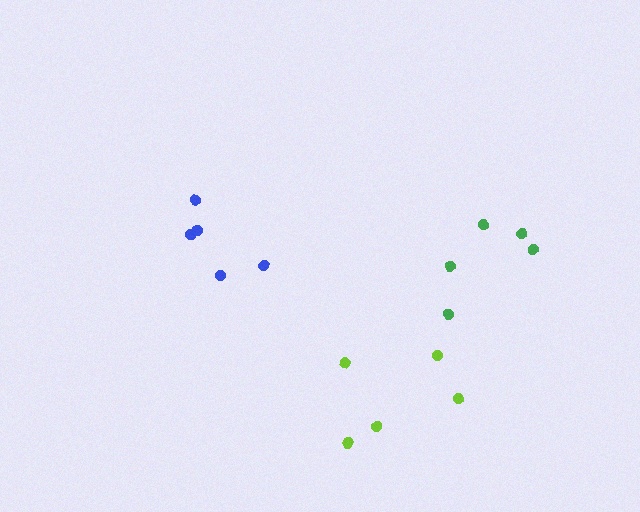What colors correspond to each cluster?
The clusters are colored: lime, blue, green.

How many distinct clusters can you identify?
There are 3 distinct clusters.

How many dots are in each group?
Group 1: 5 dots, Group 2: 5 dots, Group 3: 5 dots (15 total).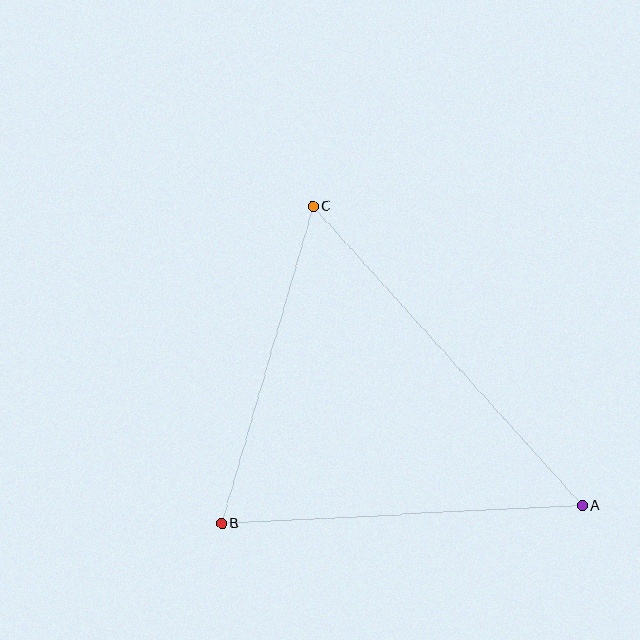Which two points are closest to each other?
Points B and C are closest to each other.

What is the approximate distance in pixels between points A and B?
The distance between A and B is approximately 361 pixels.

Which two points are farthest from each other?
Points A and C are farthest from each other.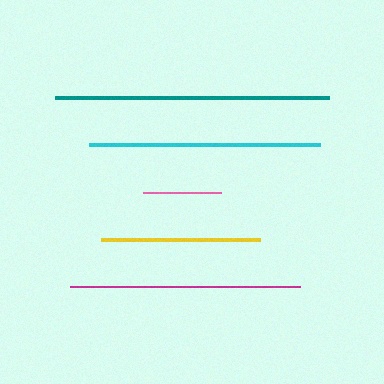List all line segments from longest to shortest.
From longest to shortest: teal, cyan, magenta, yellow, pink.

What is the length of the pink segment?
The pink segment is approximately 79 pixels long.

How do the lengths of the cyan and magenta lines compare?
The cyan and magenta lines are approximately the same length.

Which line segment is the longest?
The teal line is the longest at approximately 274 pixels.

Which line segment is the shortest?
The pink line is the shortest at approximately 79 pixels.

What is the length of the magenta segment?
The magenta segment is approximately 230 pixels long.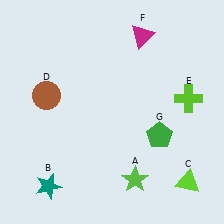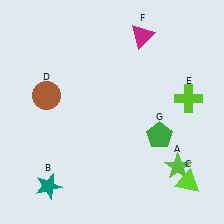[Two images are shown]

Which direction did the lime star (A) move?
The lime star (A) moved right.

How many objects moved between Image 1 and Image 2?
1 object moved between the two images.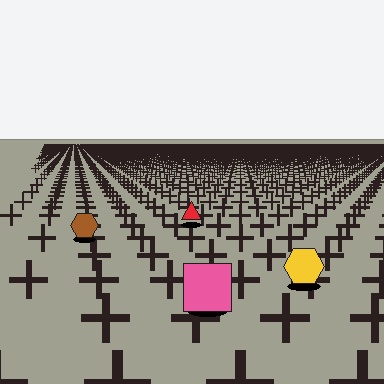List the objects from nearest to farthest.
From nearest to farthest: the pink square, the yellow hexagon, the brown hexagon, the red triangle.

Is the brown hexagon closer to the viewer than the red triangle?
Yes. The brown hexagon is closer — you can tell from the texture gradient: the ground texture is coarser near it.